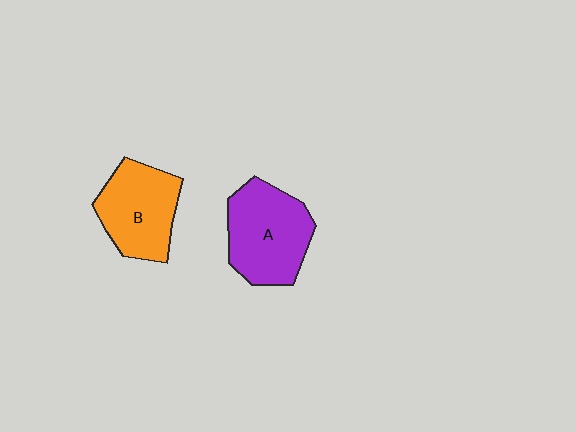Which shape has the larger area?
Shape A (purple).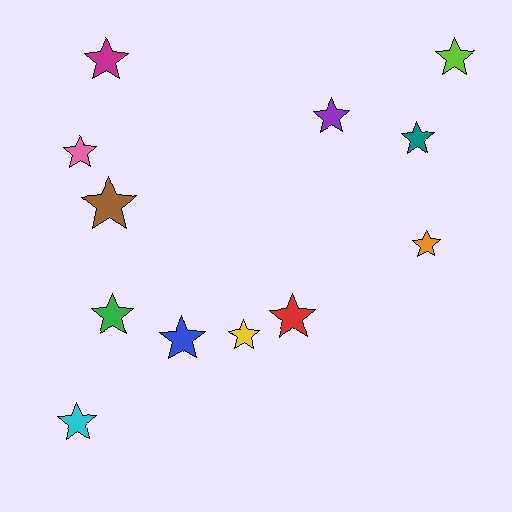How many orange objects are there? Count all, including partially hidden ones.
There is 1 orange object.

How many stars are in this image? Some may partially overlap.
There are 12 stars.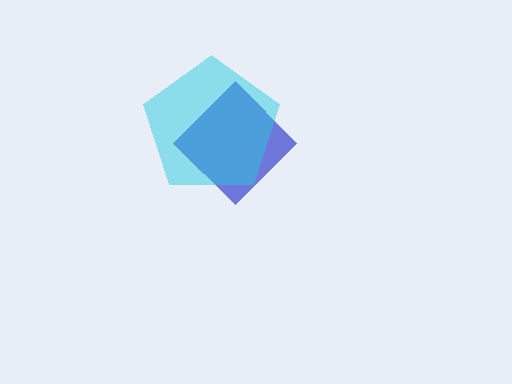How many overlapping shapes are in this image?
There are 2 overlapping shapes in the image.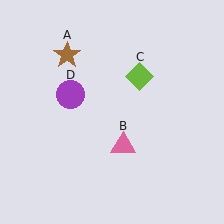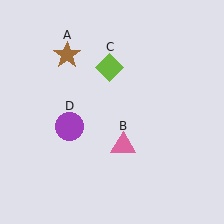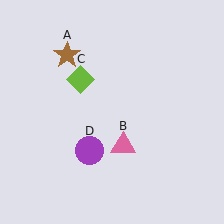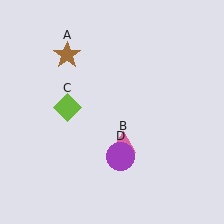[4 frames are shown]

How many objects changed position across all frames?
2 objects changed position: lime diamond (object C), purple circle (object D).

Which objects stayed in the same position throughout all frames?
Brown star (object A) and pink triangle (object B) remained stationary.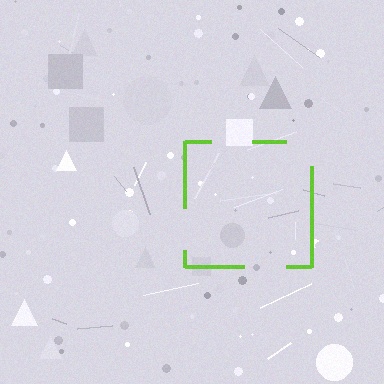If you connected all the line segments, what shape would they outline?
They would outline a square.